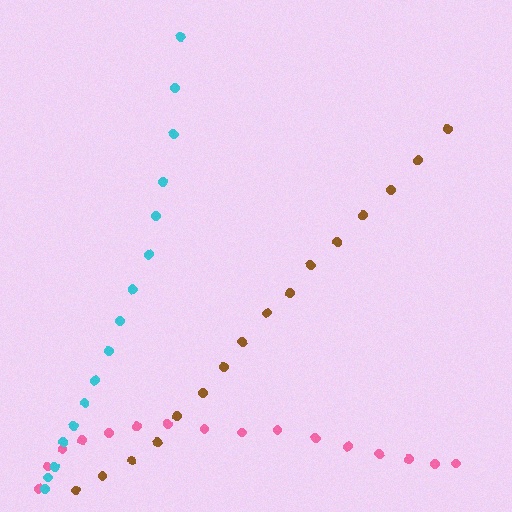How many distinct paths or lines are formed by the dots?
There are 3 distinct paths.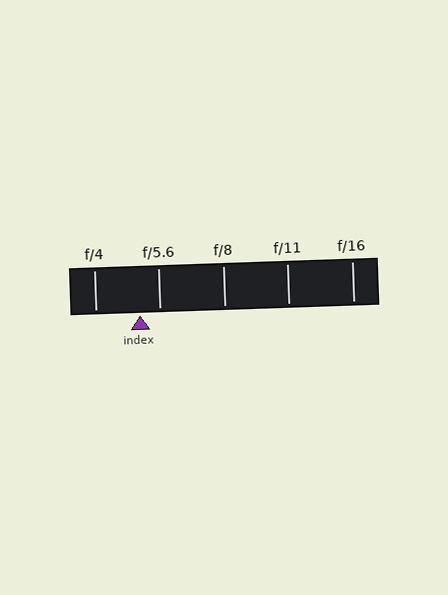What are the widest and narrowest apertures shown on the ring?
The widest aperture shown is f/4 and the narrowest is f/16.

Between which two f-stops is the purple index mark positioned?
The index mark is between f/4 and f/5.6.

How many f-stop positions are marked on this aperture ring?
There are 5 f-stop positions marked.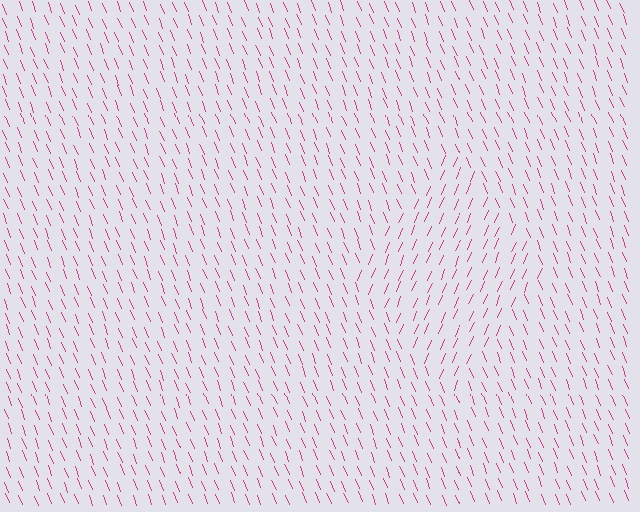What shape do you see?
I see a diamond.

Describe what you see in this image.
The image is filled with small magenta line segments. A diamond region in the image has lines oriented differently from the surrounding lines, creating a visible texture boundary.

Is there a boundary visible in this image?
Yes, there is a texture boundary formed by a change in line orientation.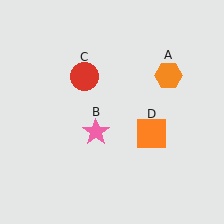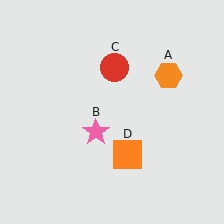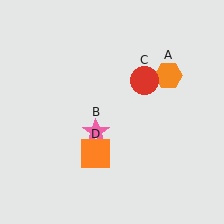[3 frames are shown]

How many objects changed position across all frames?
2 objects changed position: red circle (object C), orange square (object D).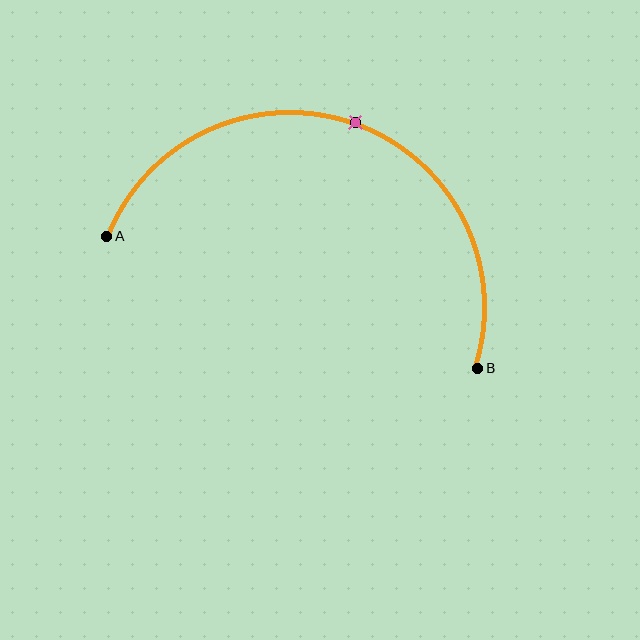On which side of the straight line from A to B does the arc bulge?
The arc bulges above the straight line connecting A and B.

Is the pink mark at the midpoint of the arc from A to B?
Yes. The pink mark lies on the arc at equal arc-length from both A and B — it is the arc midpoint.